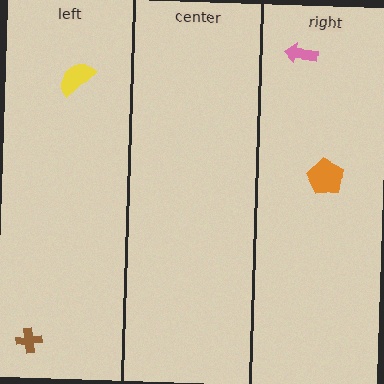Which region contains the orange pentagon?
The right region.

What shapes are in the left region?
The yellow semicircle, the brown cross.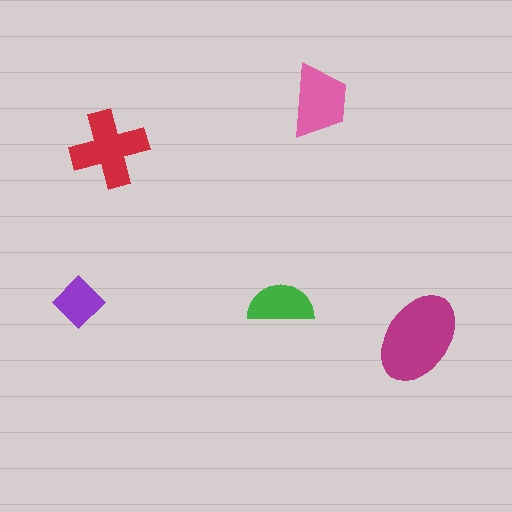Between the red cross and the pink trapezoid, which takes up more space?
The red cross.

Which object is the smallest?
The purple diamond.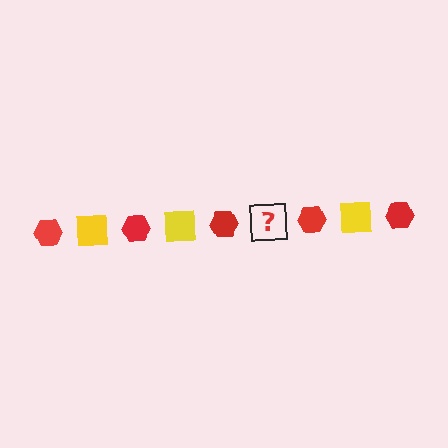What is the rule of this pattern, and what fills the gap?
The rule is that the pattern alternates between red hexagon and yellow square. The gap should be filled with a yellow square.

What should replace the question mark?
The question mark should be replaced with a yellow square.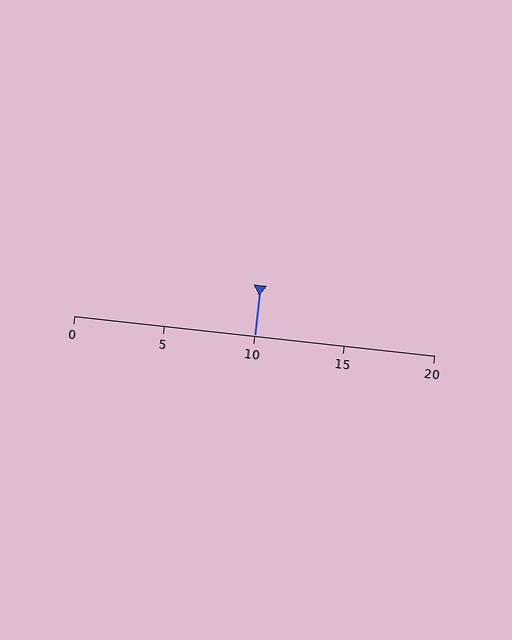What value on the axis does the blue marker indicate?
The marker indicates approximately 10.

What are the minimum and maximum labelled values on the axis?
The axis runs from 0 to 20.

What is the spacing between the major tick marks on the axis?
The major ticks are spaced 5 apart.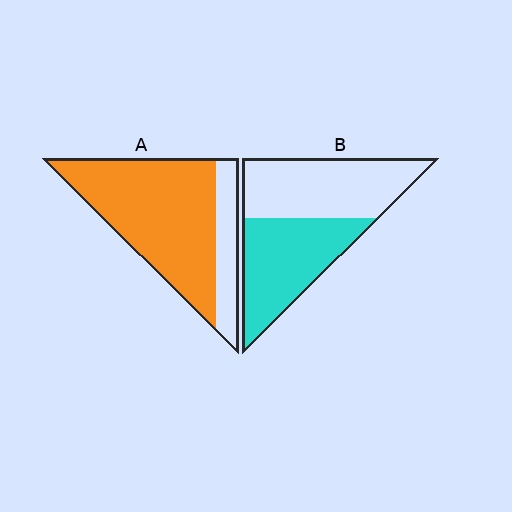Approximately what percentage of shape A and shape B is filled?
A is approximately 80% and B is approximately 50%.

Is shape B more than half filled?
Roughly half.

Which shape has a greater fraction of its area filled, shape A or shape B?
Shape A.